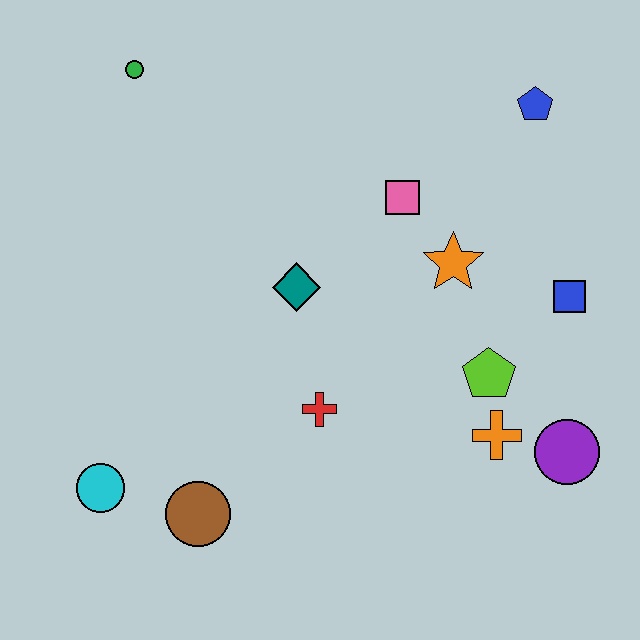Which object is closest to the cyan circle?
The brown circle is closest to the cyan circle.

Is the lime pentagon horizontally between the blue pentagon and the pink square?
Yes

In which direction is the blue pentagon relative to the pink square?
The blue pentagon is to the right of the pink square.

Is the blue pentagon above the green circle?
No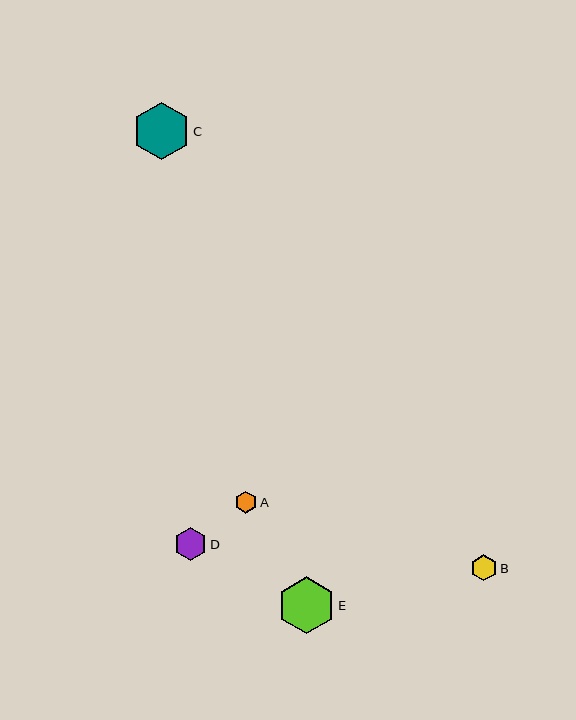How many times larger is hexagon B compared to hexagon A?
Hexagon B is approximately 1.2 times the size of hexagon A.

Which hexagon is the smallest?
Hexagon A is the smallest with a size of approximately 22 pixels.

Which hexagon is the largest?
Hexagon C is the largest with a size of approximately 57 pixels.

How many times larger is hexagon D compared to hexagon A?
Hexagon D is approximately 1.5 times the size of hexagon A.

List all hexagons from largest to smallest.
From largest to smallest: C, E, D, B, A.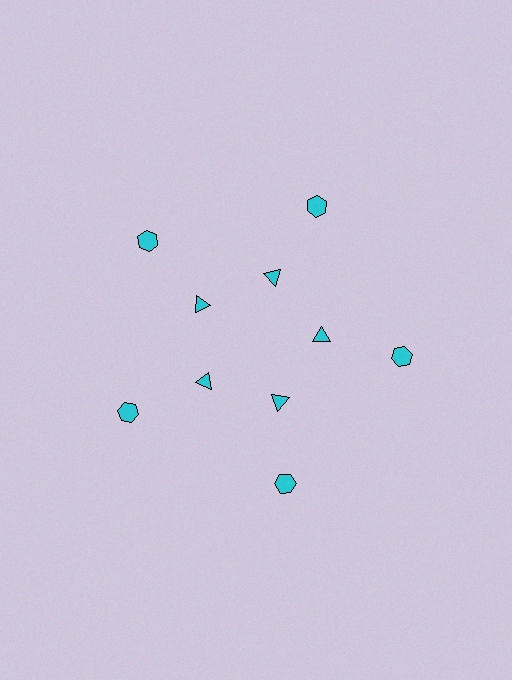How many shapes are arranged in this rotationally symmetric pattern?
There are 10 shapes, arranged in 5 groups of 2.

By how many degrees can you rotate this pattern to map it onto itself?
The pattern maps onto itself every 72 degrees of rotation.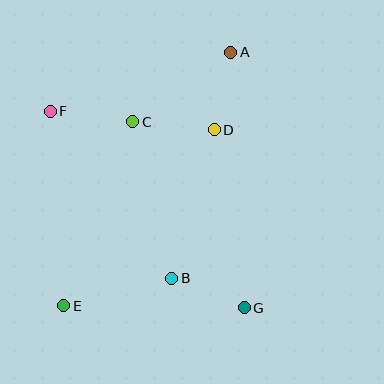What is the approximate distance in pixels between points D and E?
The distance between D and E is approximately 232 pixels.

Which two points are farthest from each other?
Points A and E are farthest from each other.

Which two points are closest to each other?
Points B and G are closest to each other.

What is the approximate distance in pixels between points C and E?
The distance between C and E is approximately 197 pixels.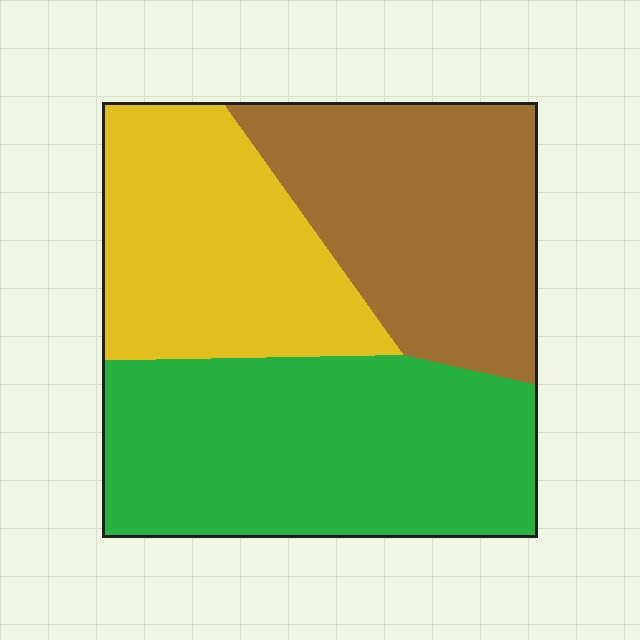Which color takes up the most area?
Green, at roughly 40%.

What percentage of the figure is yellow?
Yellow takes up about one quarter (1/4) of the figure.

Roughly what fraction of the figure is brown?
Brown takes up between a quarter and a half of the figure.